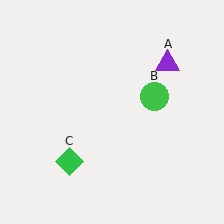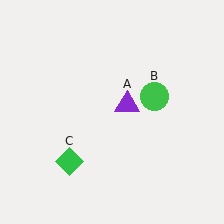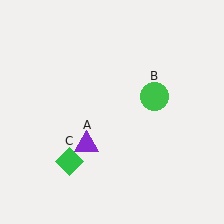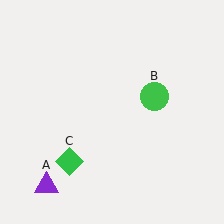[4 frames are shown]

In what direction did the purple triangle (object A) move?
The purple triangle (object A) moved down and to the left.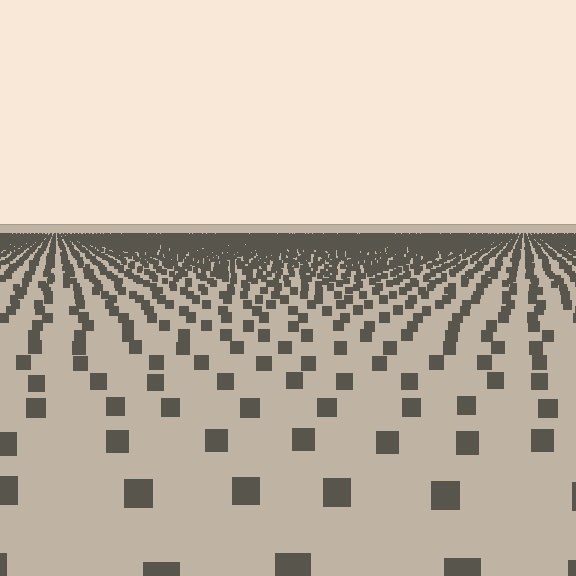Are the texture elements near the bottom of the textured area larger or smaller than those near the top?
Larger. Near the bottom, elements are closer to the viewer and appear at a bigger on-screen size.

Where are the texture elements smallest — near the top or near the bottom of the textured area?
Near the top.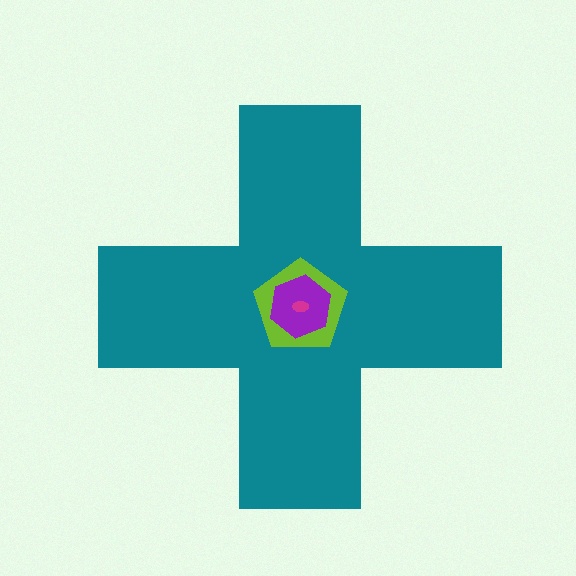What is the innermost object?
The magenta ellipse.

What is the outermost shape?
The teal cross.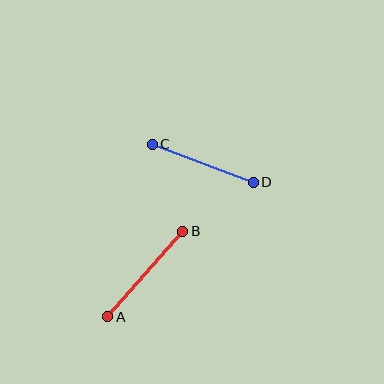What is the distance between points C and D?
The distance is approximately 108 pixels.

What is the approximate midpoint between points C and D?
The midpoint is at approximately (203, 163) pixels.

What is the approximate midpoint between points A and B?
The midpoint is at approximately (145, 274) pixels.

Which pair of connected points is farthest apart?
Points A and B are farthest apart.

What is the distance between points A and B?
The distance is approximately 114 pixels.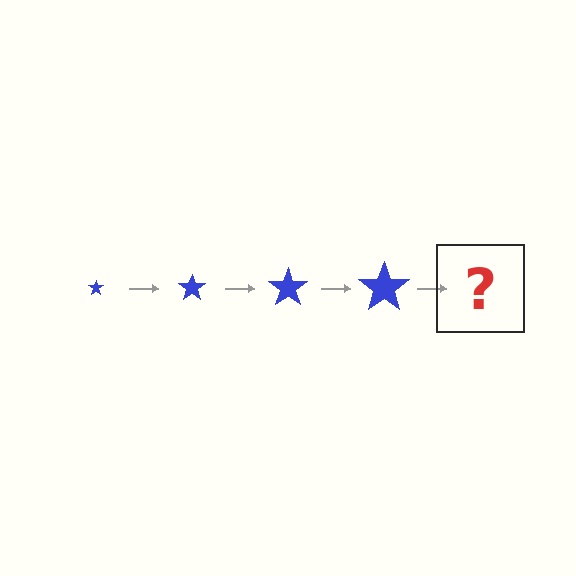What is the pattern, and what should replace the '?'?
The pattern is that the star gets progressively larger each step. The '?' should be a blue star, larger than the previous one.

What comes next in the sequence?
The next element should be a blue star, larger than the previous one.